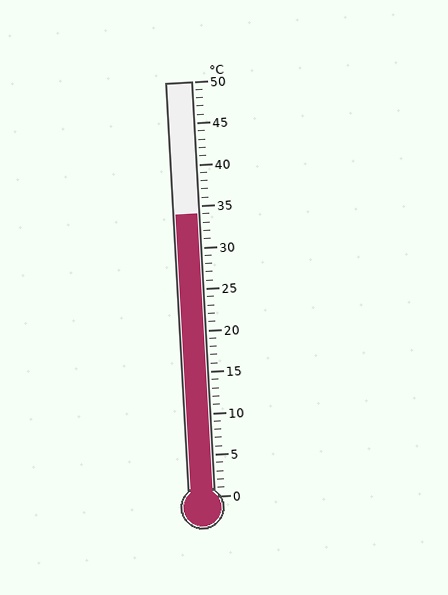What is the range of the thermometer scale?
The thermometer scale ranges from 0°C to 50°C.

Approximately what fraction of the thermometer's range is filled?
The thermometer is filled to approximately 70% of its range.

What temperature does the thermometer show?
The thermometer shows approximately 34°C.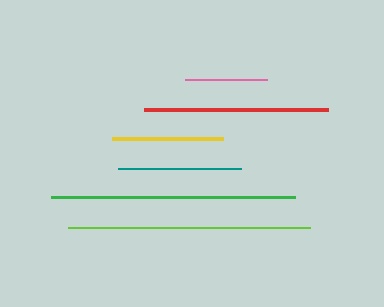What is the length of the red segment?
The red segment is approximately 184 pixels long.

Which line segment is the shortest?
The pink line is the shortest at approximately 82 pixels.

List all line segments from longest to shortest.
From longest to shortest: green, lime, red, teal, yellow, pink.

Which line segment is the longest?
The green line is the longest at approximately 244 pixels.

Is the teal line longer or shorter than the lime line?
The lime line is longer than the teal line.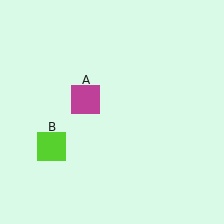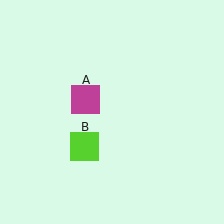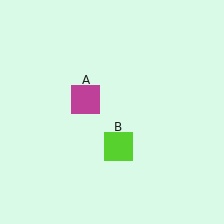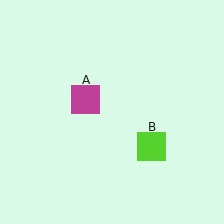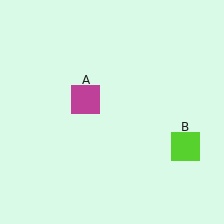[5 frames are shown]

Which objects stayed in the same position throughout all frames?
Magenta square (object A) remained stationary.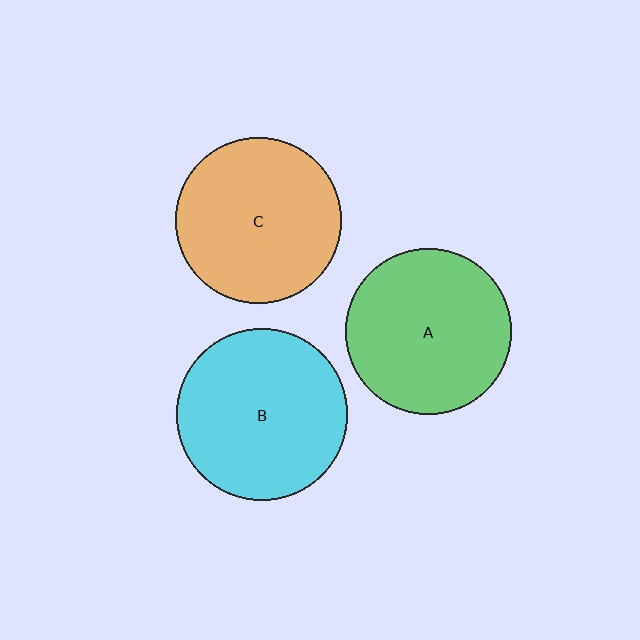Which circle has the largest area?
Circle B (cyan).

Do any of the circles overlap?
No, none of the circles overlap.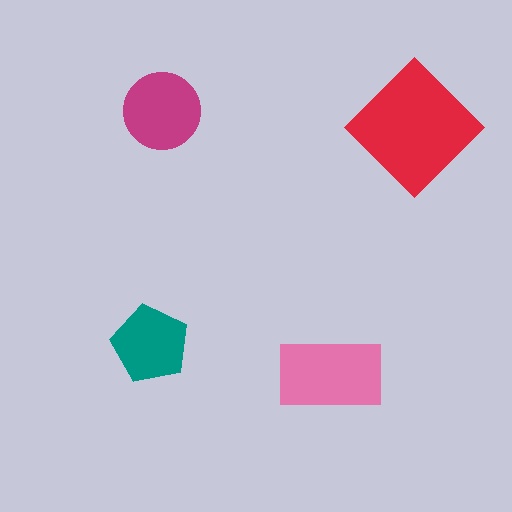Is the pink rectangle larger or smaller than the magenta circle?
Larger.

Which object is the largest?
The red diamond.